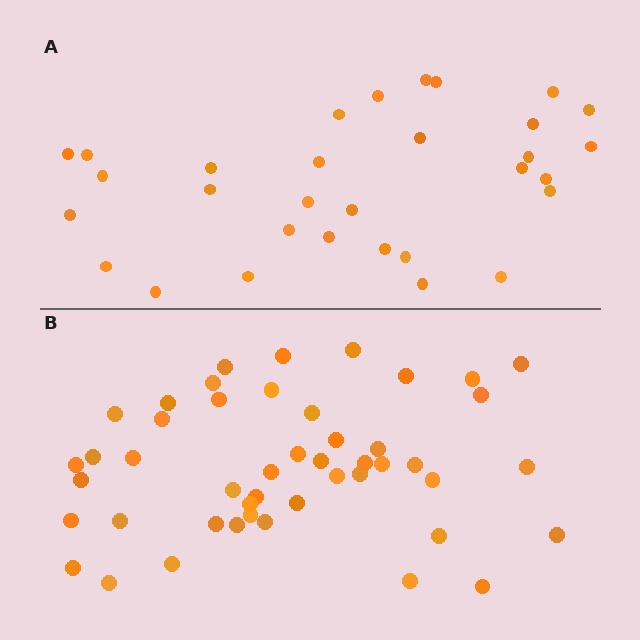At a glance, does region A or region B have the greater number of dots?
Region B (the bottom region) has more dots.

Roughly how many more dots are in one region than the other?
Region B has approximately 15 more dots than region A.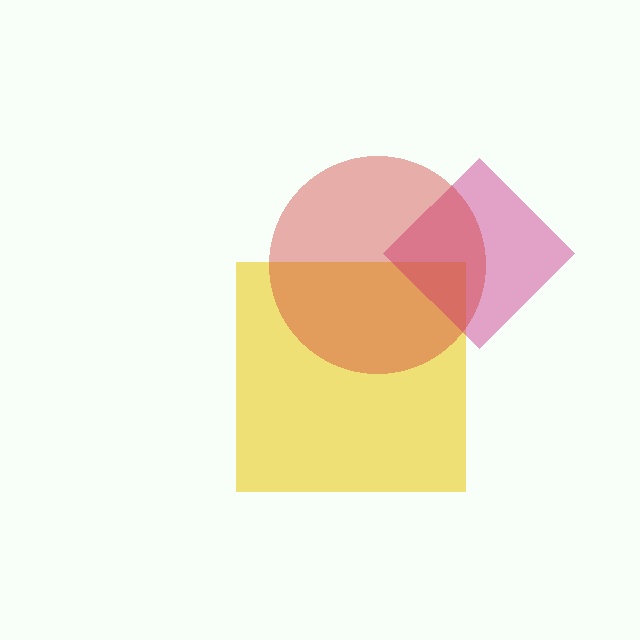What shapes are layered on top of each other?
The layered shapes are: a yellow square, a magenta diamond, a red circle.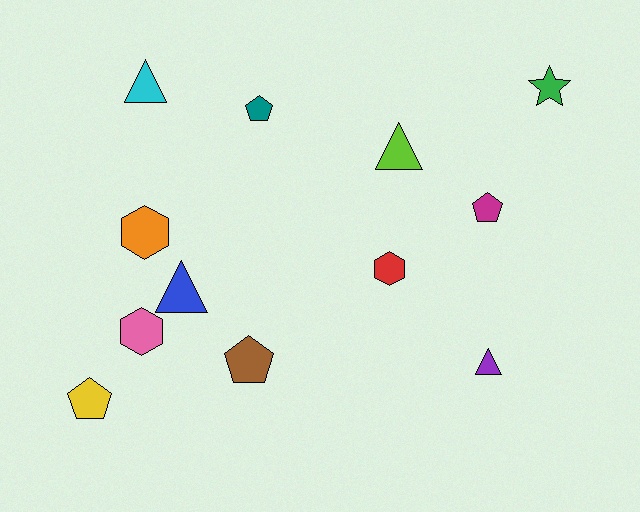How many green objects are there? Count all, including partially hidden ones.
There is 1 green object.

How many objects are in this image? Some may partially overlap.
There are 12 objects.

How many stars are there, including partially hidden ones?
There is 1 star.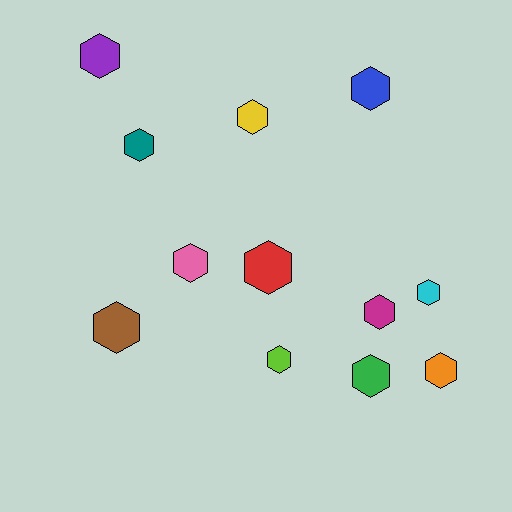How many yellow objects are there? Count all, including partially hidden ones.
There is 1 yellow object.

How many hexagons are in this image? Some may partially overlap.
There are 12 hexagons.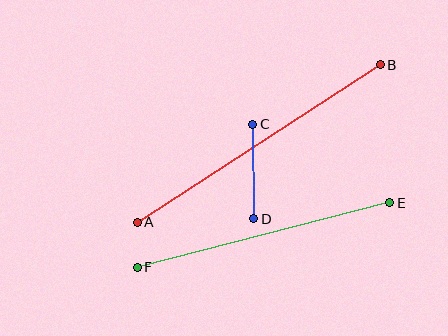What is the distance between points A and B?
The distance is approximately 289 pixels.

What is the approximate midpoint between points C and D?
The midpoint is at approximately (253, 171) pixels.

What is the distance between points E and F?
The distance is approximately 260 pixels.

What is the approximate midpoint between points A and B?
The midpoint is at approximately (259, 144) pixels.